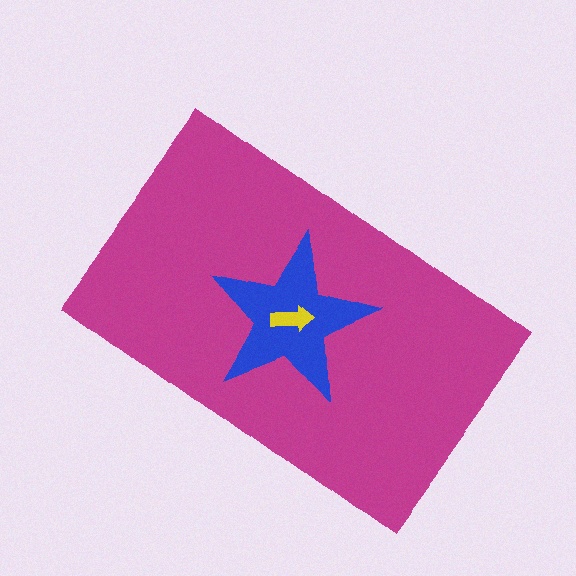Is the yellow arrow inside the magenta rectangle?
Yes.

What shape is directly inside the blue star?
The yellow arrow.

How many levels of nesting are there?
3.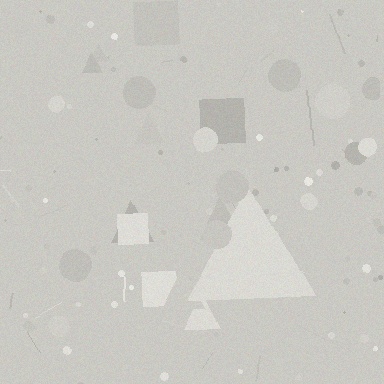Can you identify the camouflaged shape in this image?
The camouflaged shape is a triangle.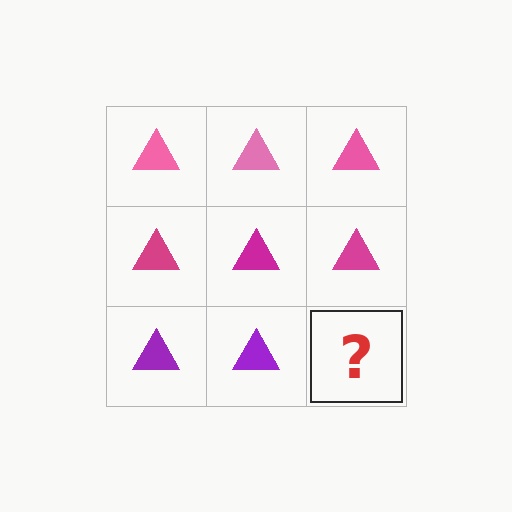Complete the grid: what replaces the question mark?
The question mark should be replaced with a purple triangle.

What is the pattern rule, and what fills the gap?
The rule is that each row has a consistent color. The gap should be filled with a purple triangle.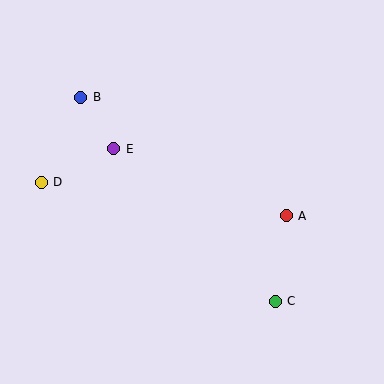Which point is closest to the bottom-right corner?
Point C is closest to the bottom-right corner.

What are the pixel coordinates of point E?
Point E is at (114, 149).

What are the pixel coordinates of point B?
Point B is at (81, 97).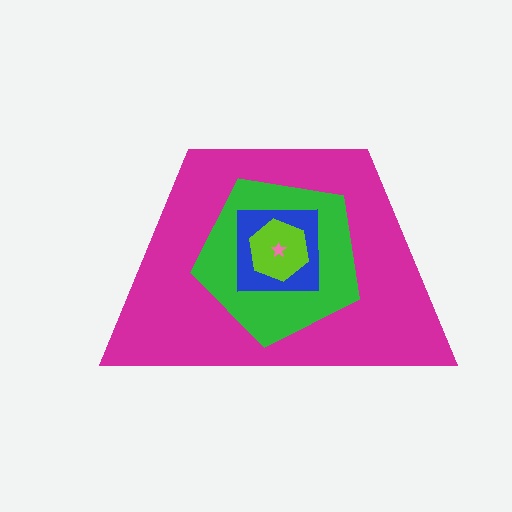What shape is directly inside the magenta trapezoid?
The green pentagon.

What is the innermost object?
The pink star.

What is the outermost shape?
The magenta trapezoid.